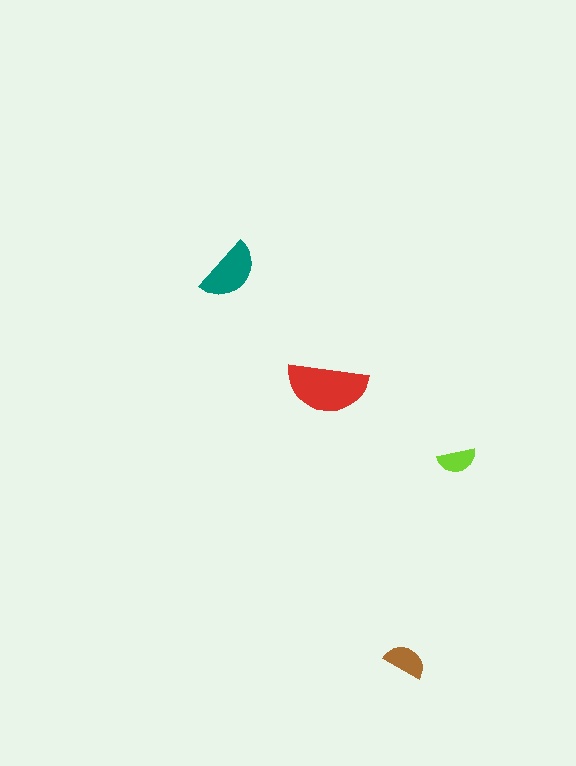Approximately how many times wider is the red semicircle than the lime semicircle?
About 2 times wider.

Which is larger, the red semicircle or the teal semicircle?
The red one.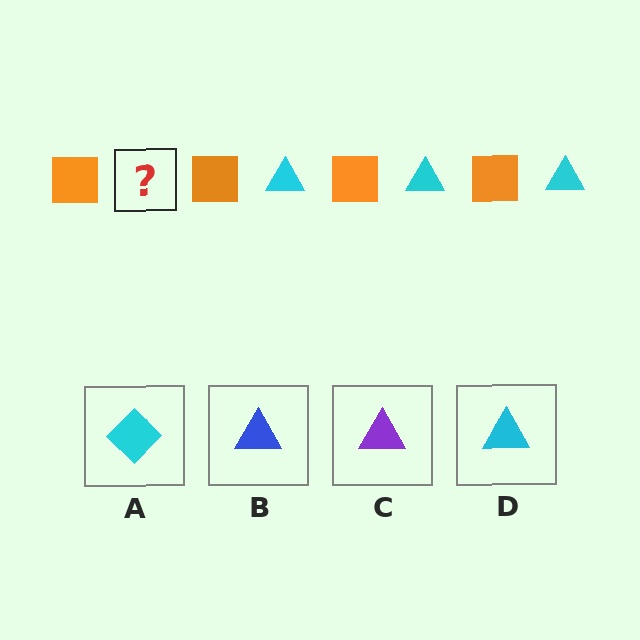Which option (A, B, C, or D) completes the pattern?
D.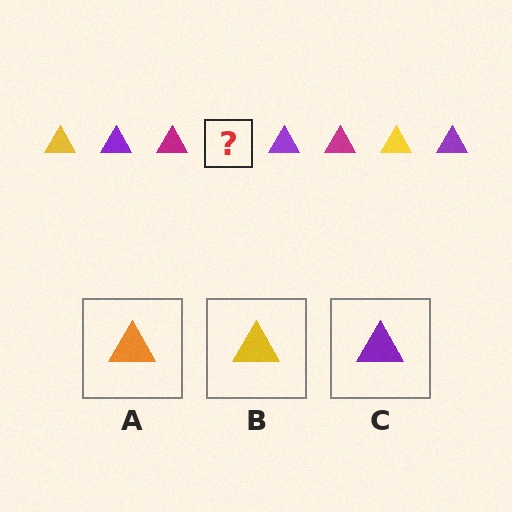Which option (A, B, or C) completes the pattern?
B.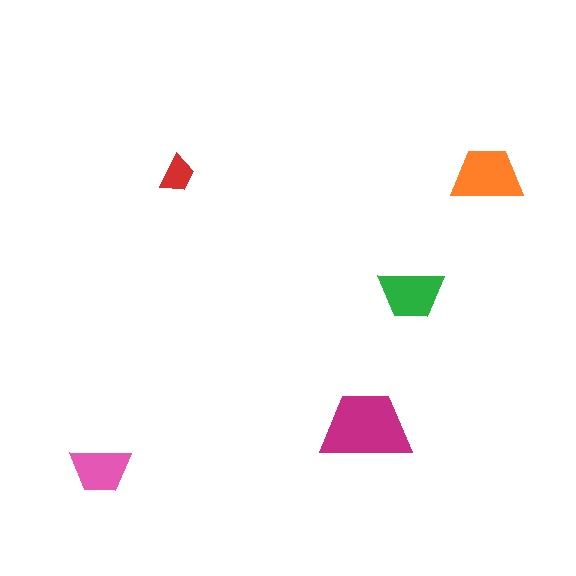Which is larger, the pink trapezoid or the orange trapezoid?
The orange one.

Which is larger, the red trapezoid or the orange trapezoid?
The orange one.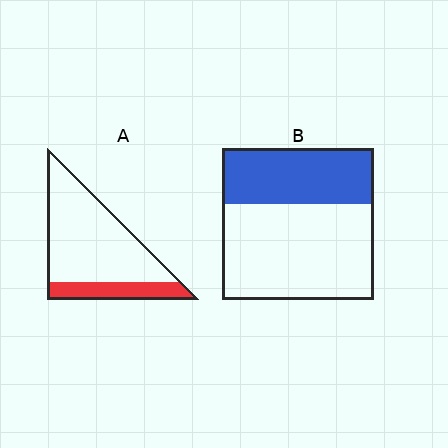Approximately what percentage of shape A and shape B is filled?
A is approximately 20% and B is approximately 35%.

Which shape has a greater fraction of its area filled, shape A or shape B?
Shape B.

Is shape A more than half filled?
No.